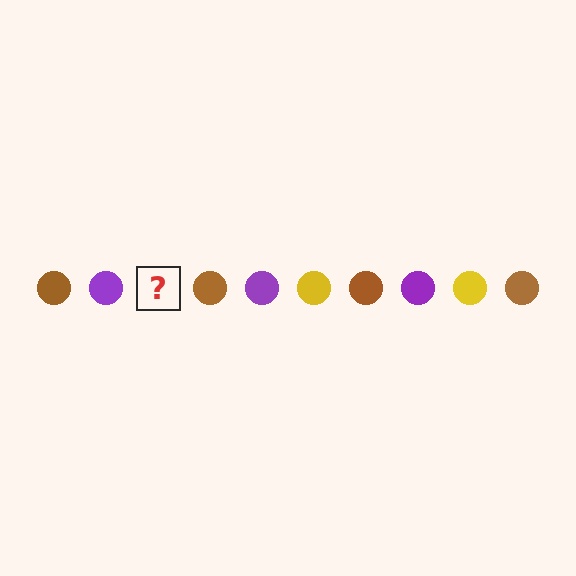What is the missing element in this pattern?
The missing element is a yellow circle.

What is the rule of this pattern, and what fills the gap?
The rule is that the pattern cycles through brown, purple, yellow circles. The gap should be filled with a yellow circle.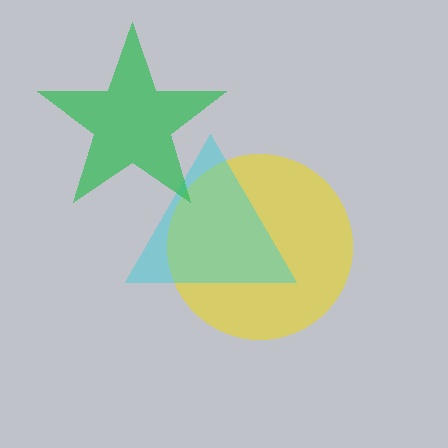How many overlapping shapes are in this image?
There are 3 overlapping shapes in the image.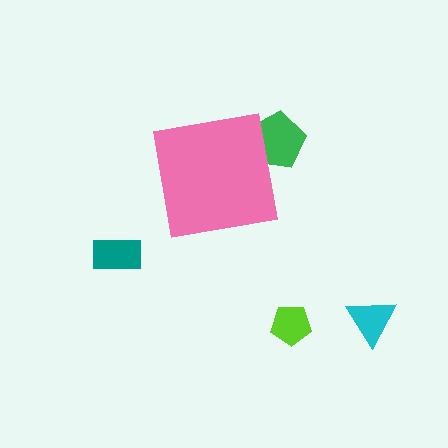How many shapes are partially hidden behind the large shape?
1 shape is partially hidden.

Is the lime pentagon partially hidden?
No, the lime pentagon is fully visible.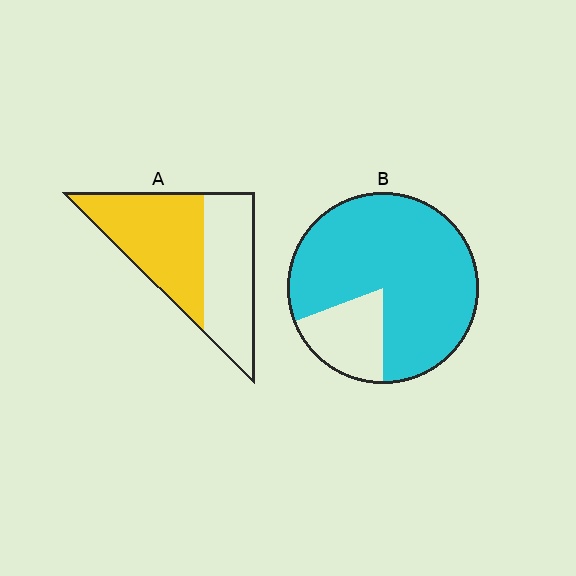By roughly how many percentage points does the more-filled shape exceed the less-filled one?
By roughly 25 percentage points (B over A).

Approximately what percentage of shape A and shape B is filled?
A is approximately 55% and B is approximately 80%.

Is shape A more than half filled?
Yes.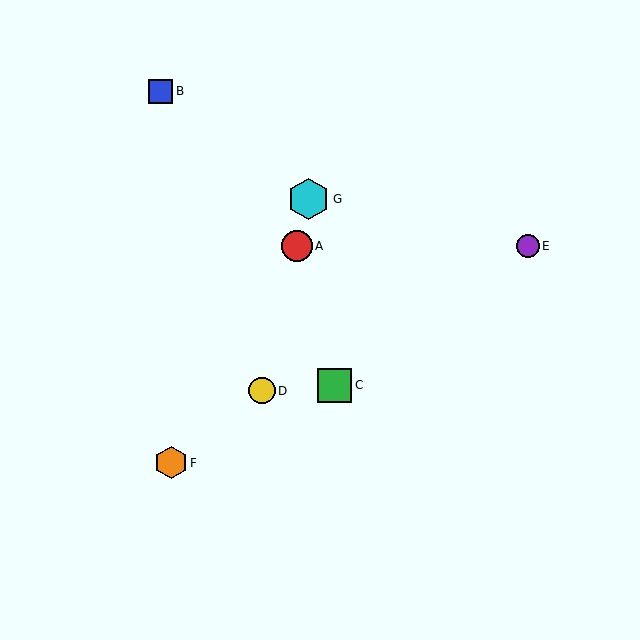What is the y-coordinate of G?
Object G is at y≈199.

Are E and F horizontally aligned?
No, E is at y≈246 and F is at y≈463.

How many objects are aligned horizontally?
2 objects (A, E) are aligned horizontally.